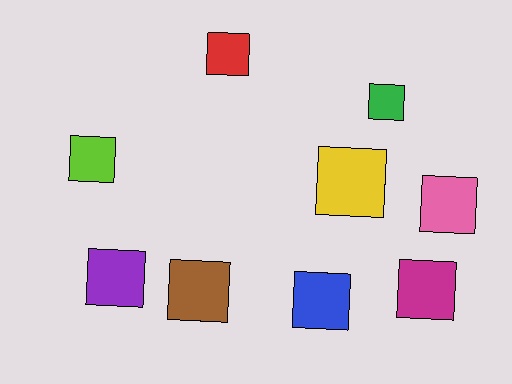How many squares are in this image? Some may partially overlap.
There are 9 squares.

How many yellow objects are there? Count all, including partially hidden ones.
There is 1 yellow object.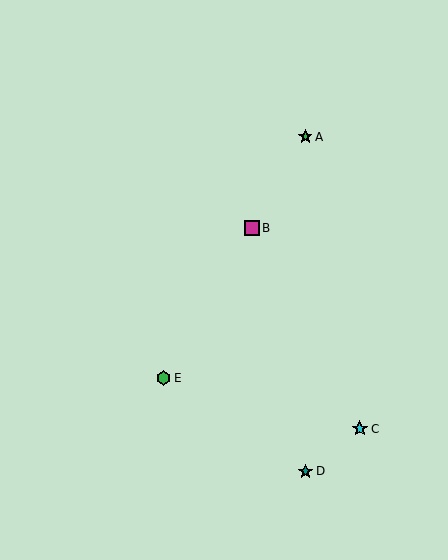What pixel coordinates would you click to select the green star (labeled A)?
Click at (305, 137) to select the green star A.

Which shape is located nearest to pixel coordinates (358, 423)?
The cyan star (labeled C) at (360, 429) is nearest to that location.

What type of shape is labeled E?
Shape E is a green hexagon.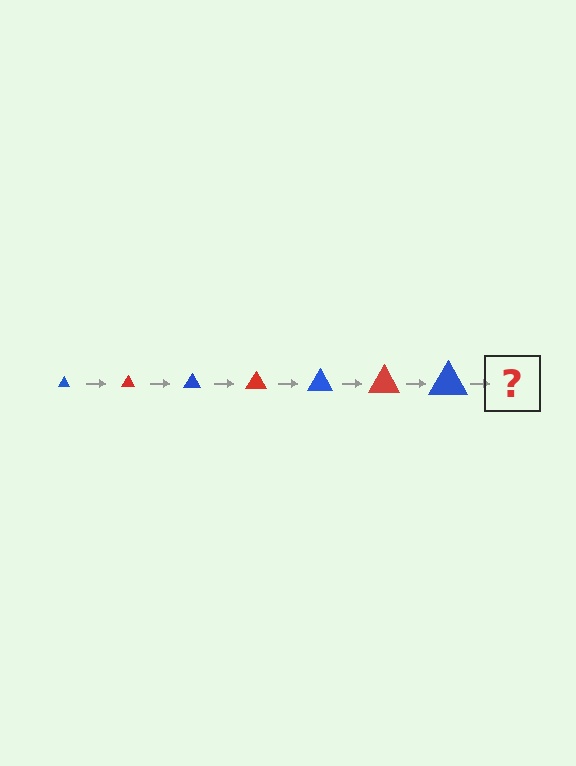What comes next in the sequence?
The next element should be a red triangle, larger than the previous one.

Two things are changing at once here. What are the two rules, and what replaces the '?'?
The two rules are that the triangle grows larger each step and the color cycles through blue and red. The '?' should be a red triangle, larger than the previous one.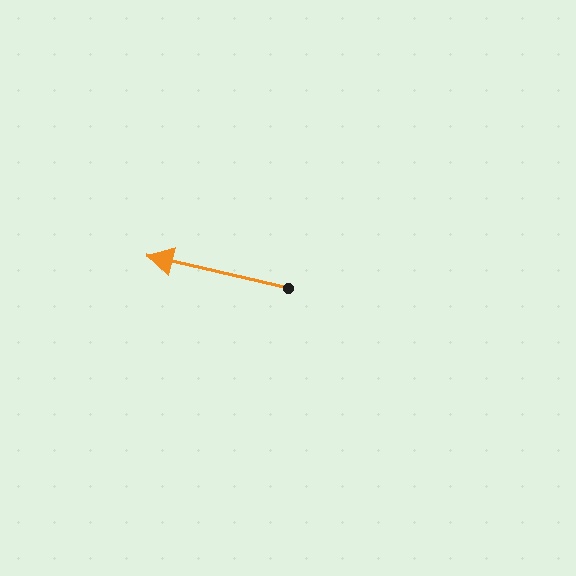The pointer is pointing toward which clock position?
Roughly 9 o'clock.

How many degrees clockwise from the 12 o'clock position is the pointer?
Approximately 283 degrees.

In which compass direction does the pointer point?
West.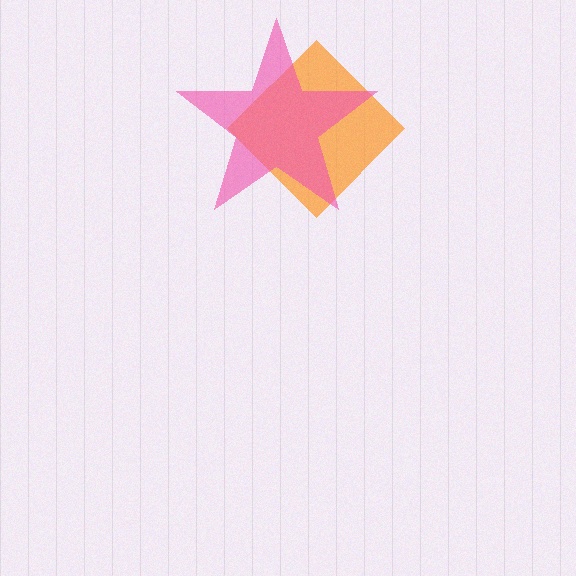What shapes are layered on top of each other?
The layered shapes are: an orange diamond, a pink star.